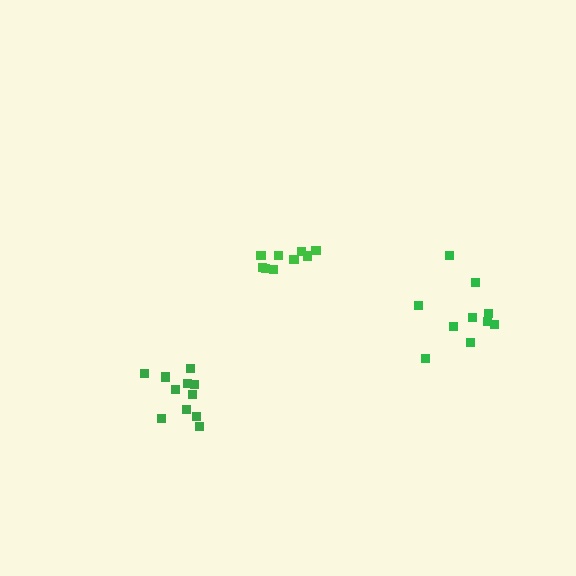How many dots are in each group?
Group 1: 10 dots, Group 2: 10 dots, Group 3: 11 dots (31 total).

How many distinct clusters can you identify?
There are 3 distinct clusters.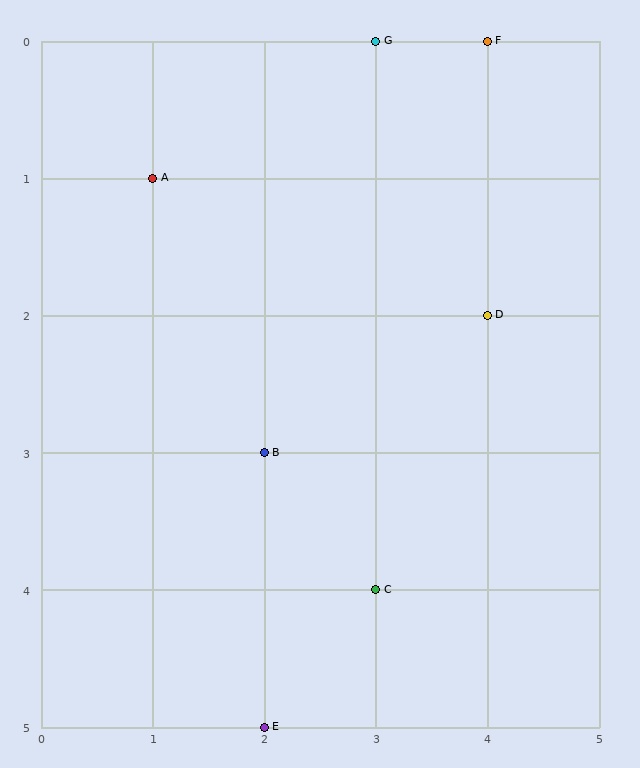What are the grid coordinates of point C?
Point C is at grid coordinates (3, 4).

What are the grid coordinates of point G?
Point G is at grid coordinates (3, 0).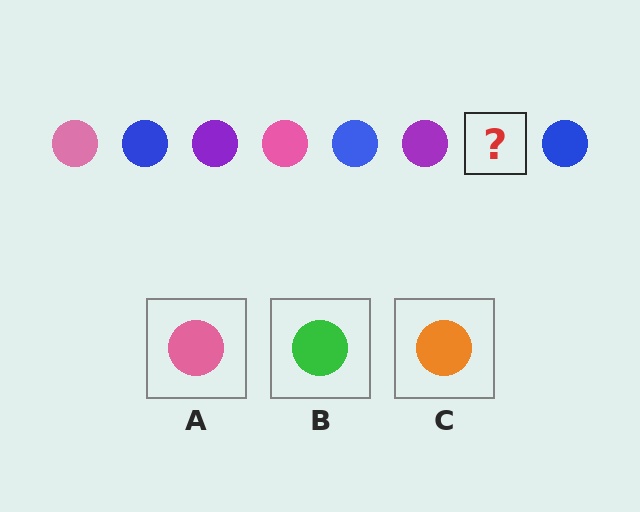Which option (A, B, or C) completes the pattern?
A.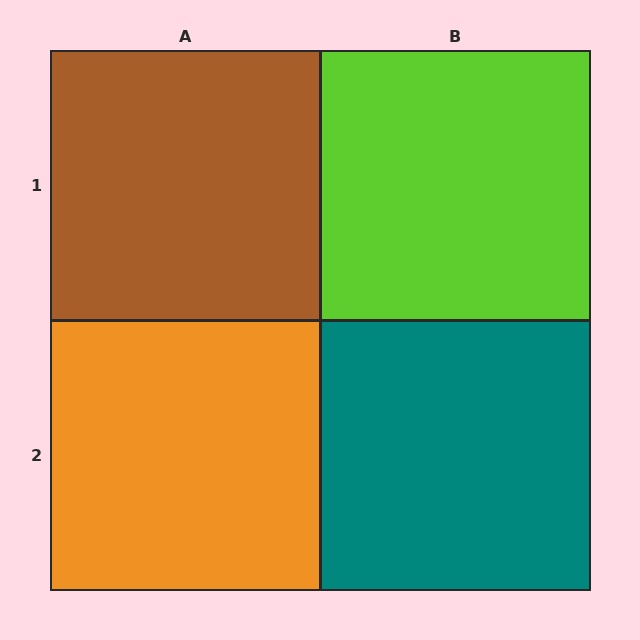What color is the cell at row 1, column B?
Lime.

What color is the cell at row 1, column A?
Brown.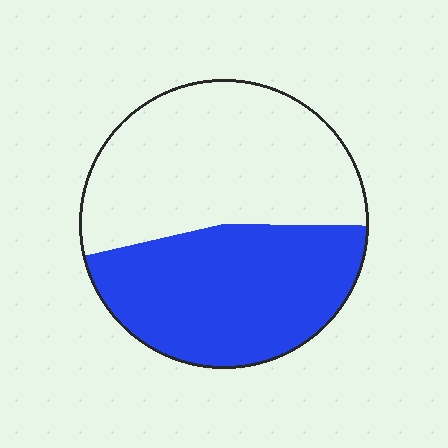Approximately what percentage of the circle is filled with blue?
Approximately 45%.